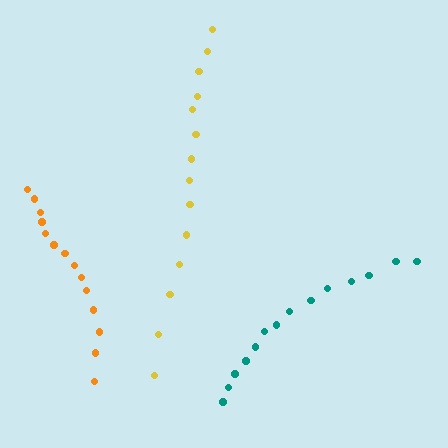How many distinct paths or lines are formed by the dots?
There are 3 distinct paths.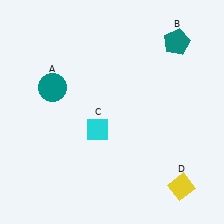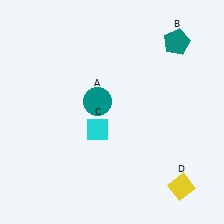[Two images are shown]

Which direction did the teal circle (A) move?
The teal circle (A) moved right.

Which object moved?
The teal circle (A) moved right.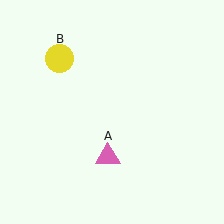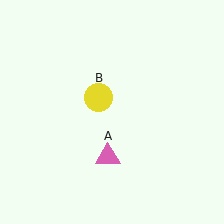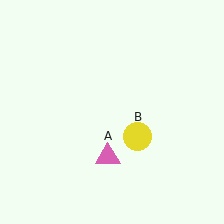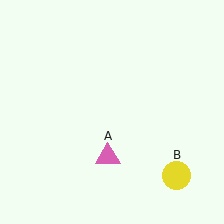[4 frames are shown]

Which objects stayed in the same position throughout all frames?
Pink triangle (object A) remained stationary.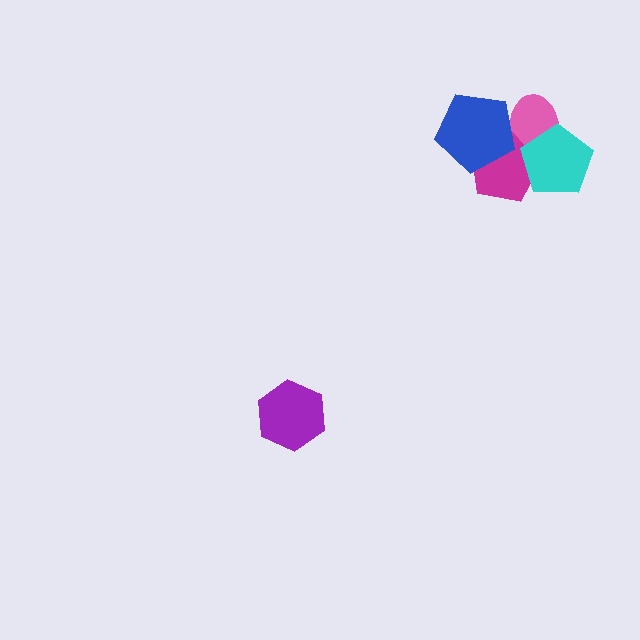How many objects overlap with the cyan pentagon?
2 objects overlap with the cyan pentagon.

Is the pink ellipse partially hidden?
Yes, it is partially covered by another shape.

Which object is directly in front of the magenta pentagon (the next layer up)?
The blue pentagon is directly in front of the magenta pentagon.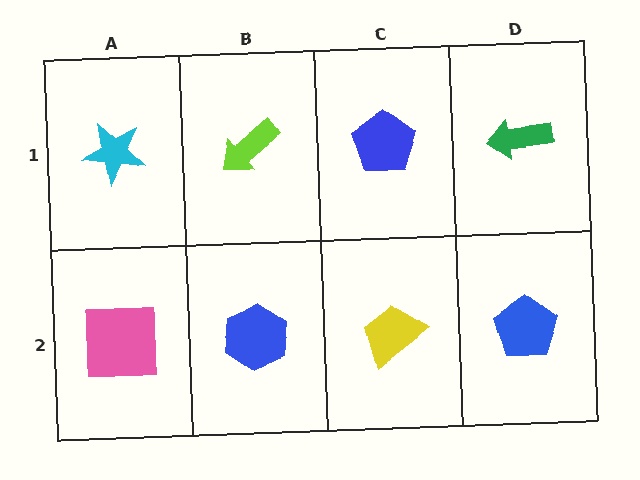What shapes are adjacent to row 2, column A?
A cyan star (row 1, column A), a blue hexagon (row 2, column B).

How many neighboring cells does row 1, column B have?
3.